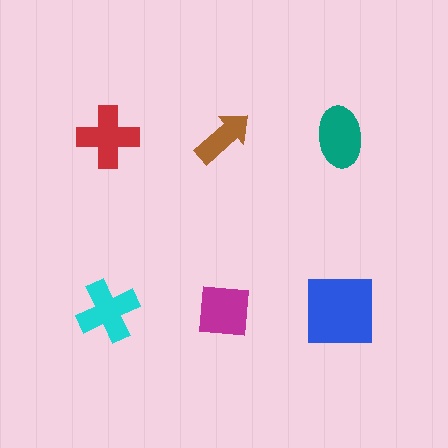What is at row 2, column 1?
A cyan cross.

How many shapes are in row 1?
3 shapes.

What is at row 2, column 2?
A magenta square.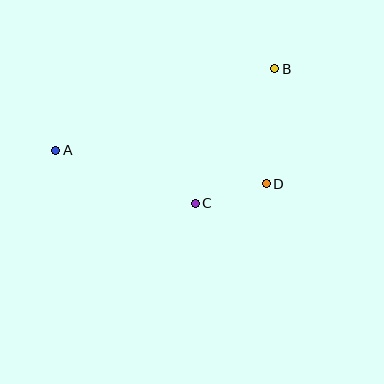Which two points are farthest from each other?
Points A and B are farthest from each other.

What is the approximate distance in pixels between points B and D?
The distance between B and D is approximately 115 pixels.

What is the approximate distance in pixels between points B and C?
The distance between B and C is approximately 156 pixels.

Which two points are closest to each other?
Points C and D are closest to each other.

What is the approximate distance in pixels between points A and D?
The distance between A and D is approximately 213 pixels.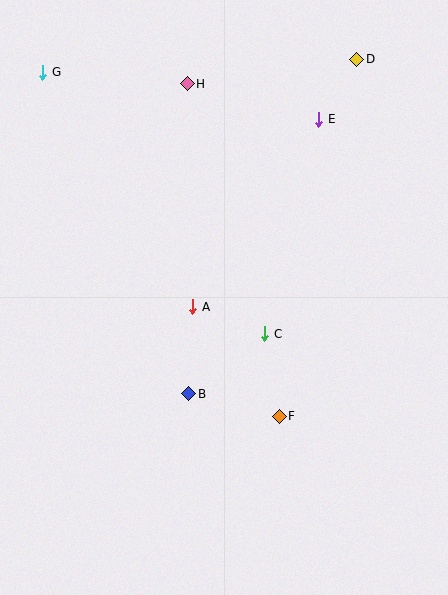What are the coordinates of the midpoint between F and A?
The midpoint between F and A is at (236, 361).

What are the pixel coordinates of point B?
Point B is at (189, 394).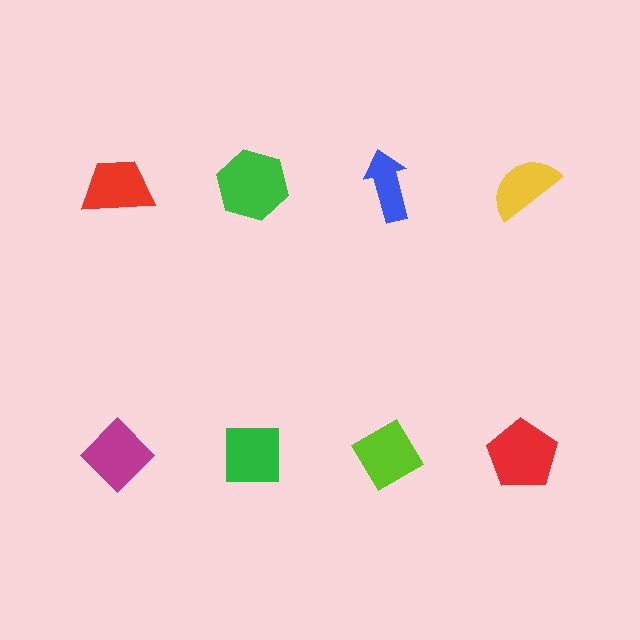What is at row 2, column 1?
A magenta diamond.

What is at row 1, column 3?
A blue arrow.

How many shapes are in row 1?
4 shapes.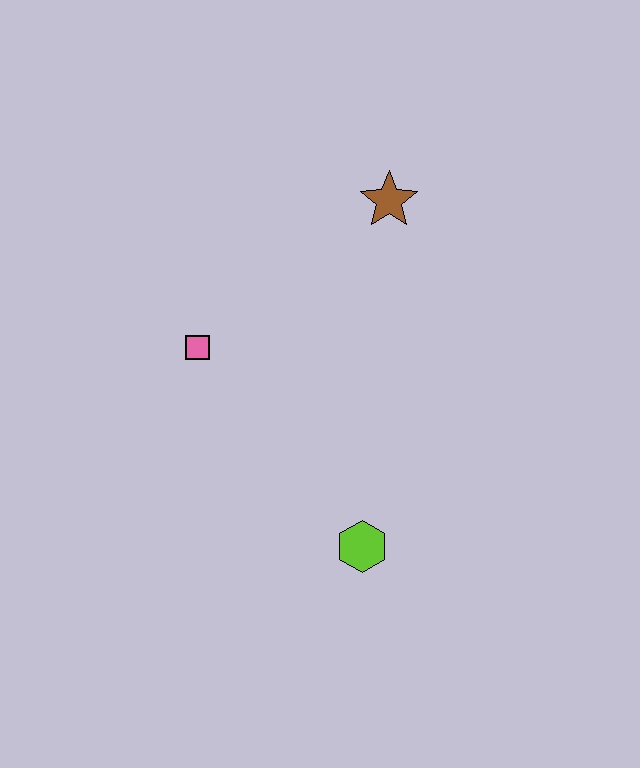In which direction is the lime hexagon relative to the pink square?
The lime hexagon is below the pink square.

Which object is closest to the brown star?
The pink square is closest to the brown star.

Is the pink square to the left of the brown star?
Yes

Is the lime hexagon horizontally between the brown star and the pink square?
Yes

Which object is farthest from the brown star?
The lime hexagon is farthest from the brown star.